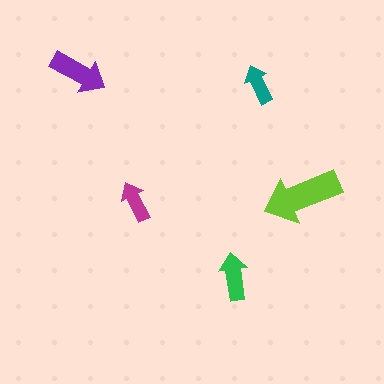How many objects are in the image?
There are 5 objects in the image.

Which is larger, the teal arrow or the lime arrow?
The lime one.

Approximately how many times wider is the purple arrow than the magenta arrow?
About 1.5 times wider.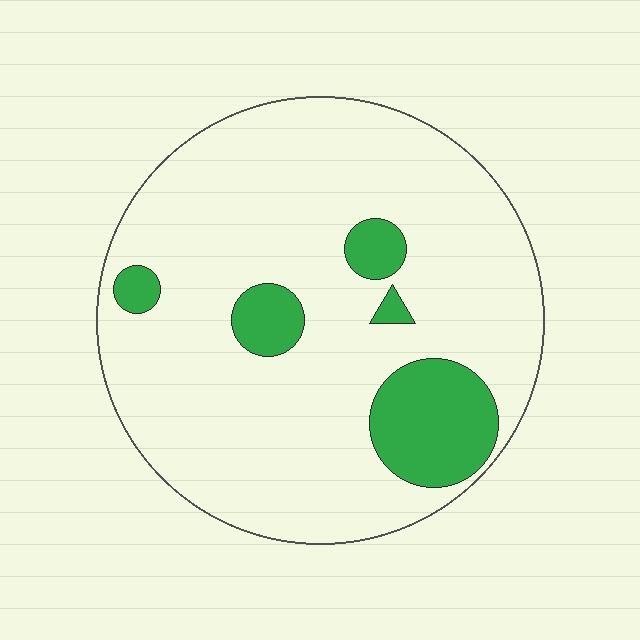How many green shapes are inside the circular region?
5.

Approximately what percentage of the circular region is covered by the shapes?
Approximately 15%.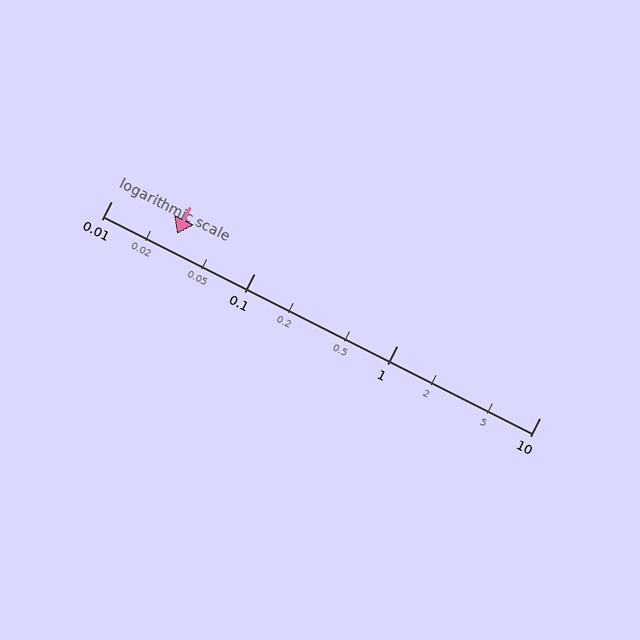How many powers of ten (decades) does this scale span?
The scale spans 3 decades, from 0.01 to 10.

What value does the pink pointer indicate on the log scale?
The pointer indicates approximately 0.029.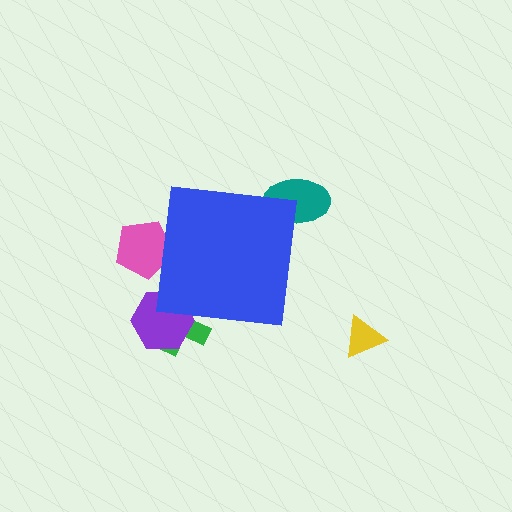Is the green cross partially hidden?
Yes, the green cross is partially hidden behind the blue square.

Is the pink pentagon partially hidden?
Yes, the pink pentagon is partially hidden behind the blue square.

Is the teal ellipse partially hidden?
Yes, the teal ellipse is partially hidden behind the blue square.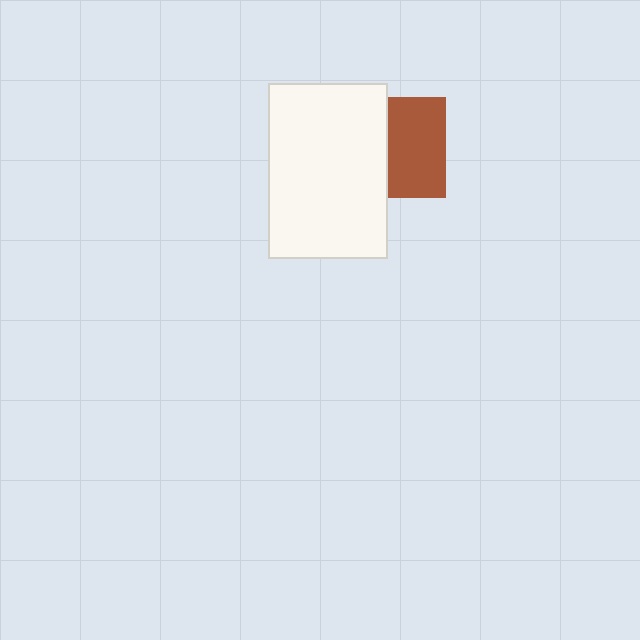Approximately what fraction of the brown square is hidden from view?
Roughly 43% of the brown square is hidden behind the white rectangle.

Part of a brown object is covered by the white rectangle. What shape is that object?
It is a square.